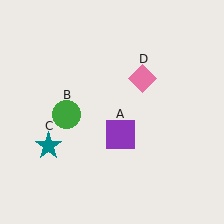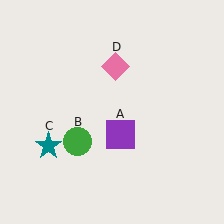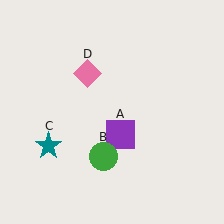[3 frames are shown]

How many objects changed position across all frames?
2 objects changed position: green circle (object B), pink diamond (object D).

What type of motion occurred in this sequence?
The green circle (object B), pink diamond (object D) rotated counterclockwise around the center of the scene.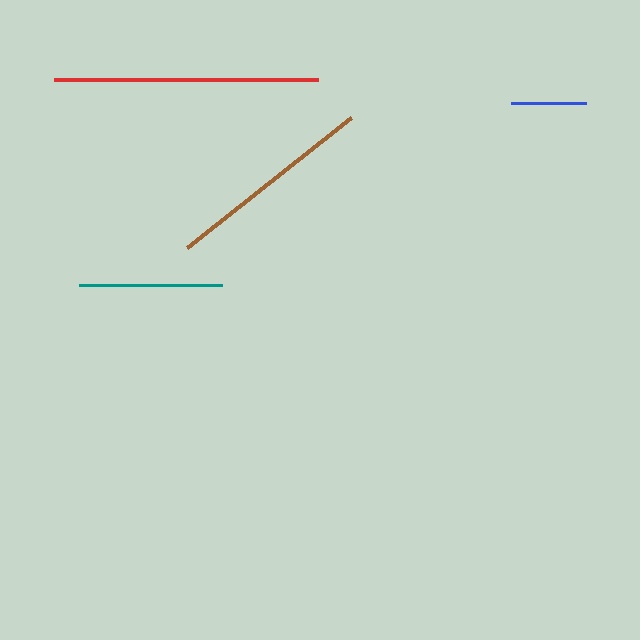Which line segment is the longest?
The red line is the longest at approximately 264 pixels.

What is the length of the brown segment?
The brown segment is approximately 209 pixels long.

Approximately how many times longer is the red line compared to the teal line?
The red line is approximately 1.8 times the length of the teal line.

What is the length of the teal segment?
The teal segment is approximately 143 pixels long.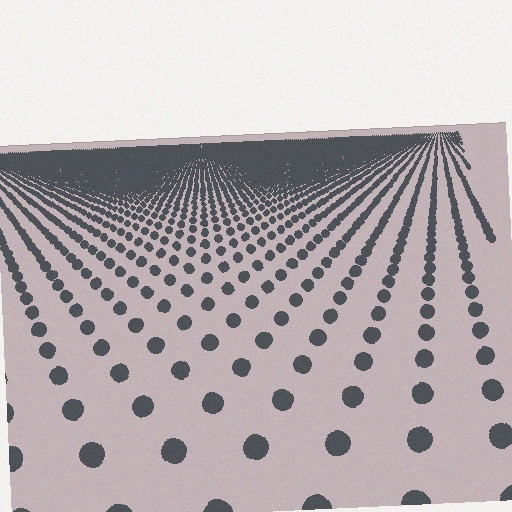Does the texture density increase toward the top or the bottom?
Density increases toward the top.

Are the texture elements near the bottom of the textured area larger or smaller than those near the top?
Larger. Near the bottom, elements are closer to the viewer and appear at a bigger on-screen size.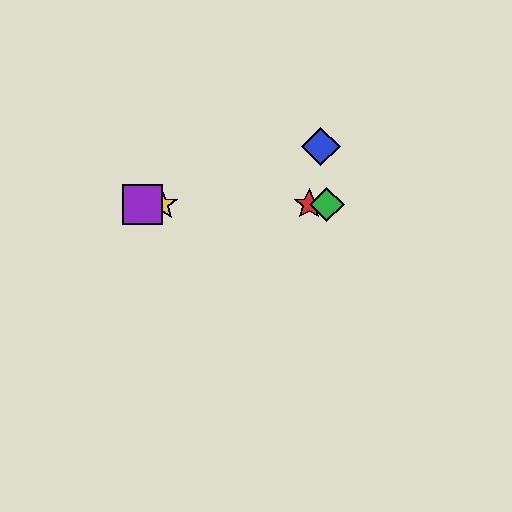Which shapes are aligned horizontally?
The red star, the green diamond, the yellow star, the purple square are aligned horizontally.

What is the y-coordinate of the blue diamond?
The blue diamond is at y≈147.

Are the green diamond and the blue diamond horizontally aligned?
No, the green diamond is at y≈204 and the blue diamond is at y≈147.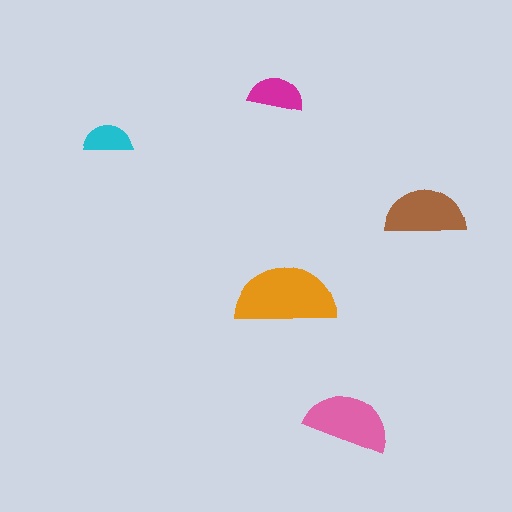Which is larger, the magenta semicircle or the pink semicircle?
The pink one.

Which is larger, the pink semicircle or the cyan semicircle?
The pink one.